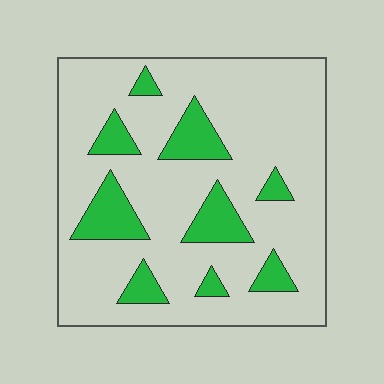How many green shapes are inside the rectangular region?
9.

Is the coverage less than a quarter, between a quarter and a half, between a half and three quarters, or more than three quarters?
Less than a quarter.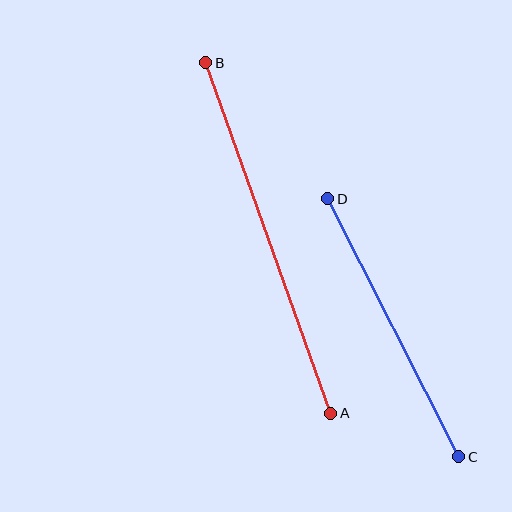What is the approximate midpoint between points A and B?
The midpoint is at approximately (268, 238) pixels.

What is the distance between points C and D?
The distance is approximately 289 pixels.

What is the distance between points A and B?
The distance is approximately 372 pixels.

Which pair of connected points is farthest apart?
Points A and B are farthest apart.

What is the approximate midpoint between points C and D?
The midpoint is at approximately (393, 328) pixels.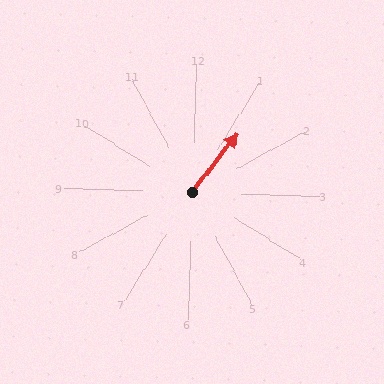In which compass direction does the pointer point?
Northeast.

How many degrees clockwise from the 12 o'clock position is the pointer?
Approximately 36 degrees.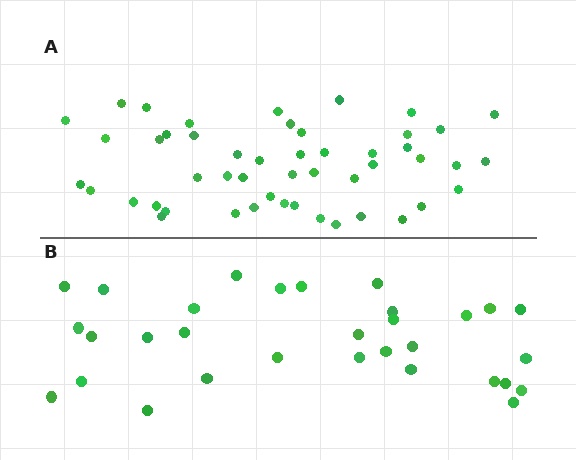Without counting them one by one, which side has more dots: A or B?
Region A (the top region) has more dots.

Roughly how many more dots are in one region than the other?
Region A has approximately 20 more dots than region B.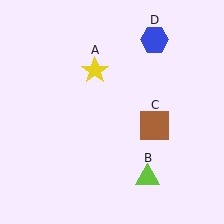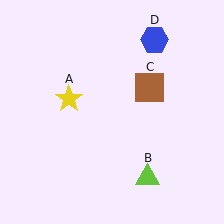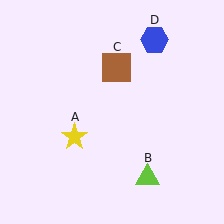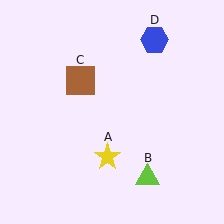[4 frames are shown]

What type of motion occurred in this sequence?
The yellow star (object A), brown square (object C) rotated counterclockwise around the center of the scene.